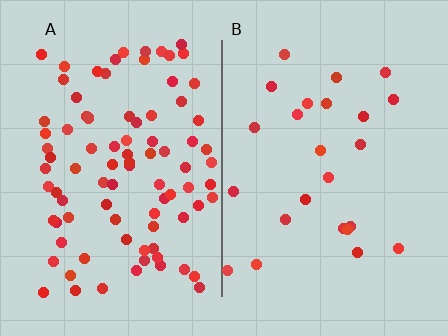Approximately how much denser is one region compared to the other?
Approximately 3.7× — region A over region B.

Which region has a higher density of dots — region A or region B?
A (the left).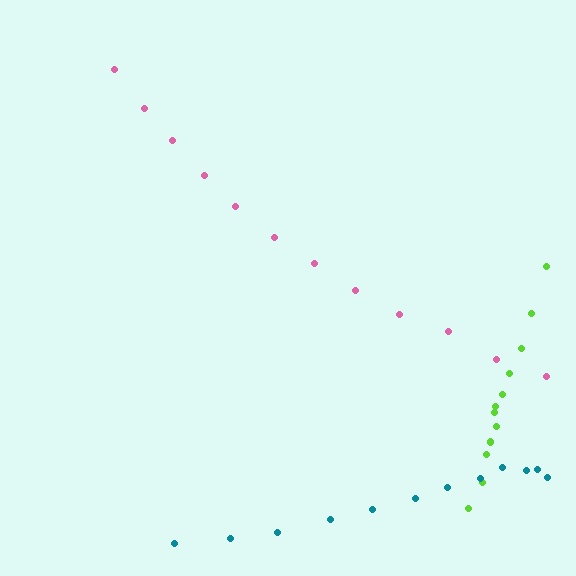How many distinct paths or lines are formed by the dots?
There are 3 distinct paths.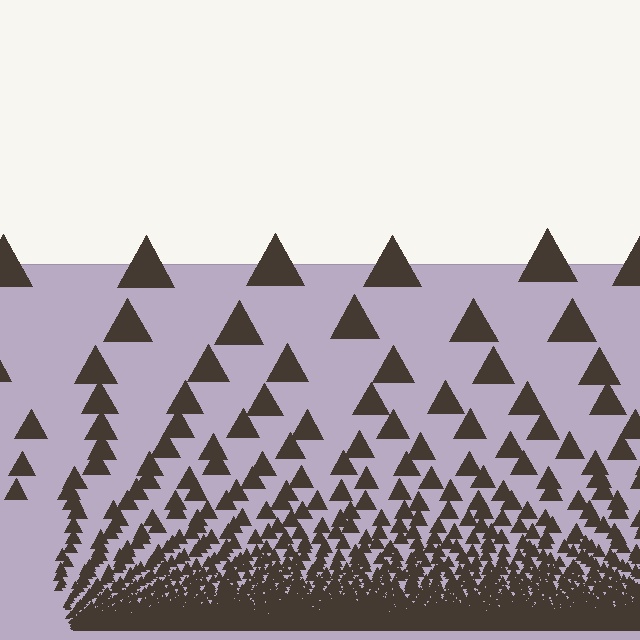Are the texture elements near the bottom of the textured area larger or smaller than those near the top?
Smaller. The gradient is inverted — elements near the bottom are smaller and denser.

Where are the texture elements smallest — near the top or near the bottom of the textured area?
Near the bottom.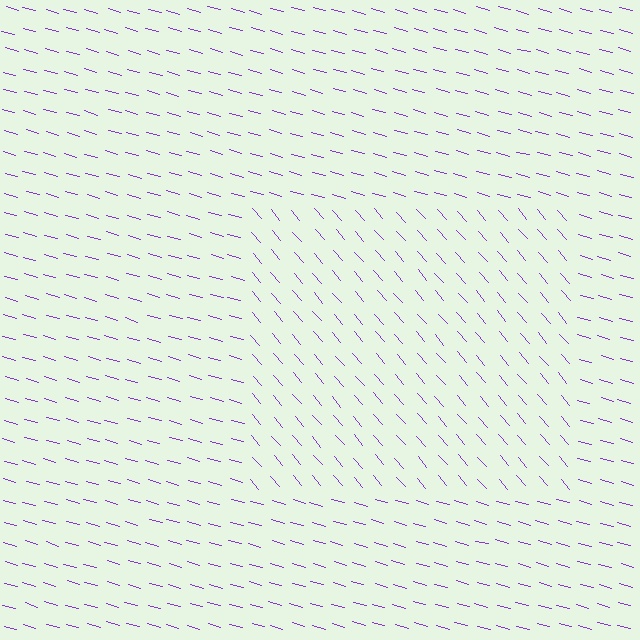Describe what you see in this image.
The image is filled with small purple line segments. A rectangle region in the image has lines oriented differently from the surrounding lines, creating a visible texture boundary.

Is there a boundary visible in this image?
Yes, there is a texture boundary formed by a change in line orientation.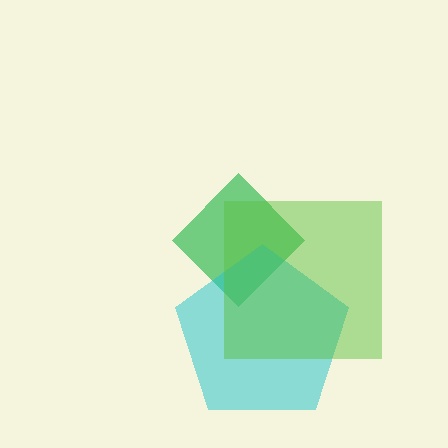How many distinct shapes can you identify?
There are 3 distinct shapes: a green diamond, a cyan pentagon, a lime square.